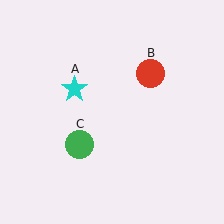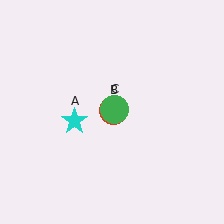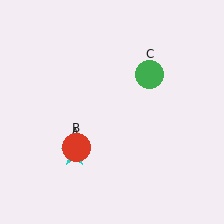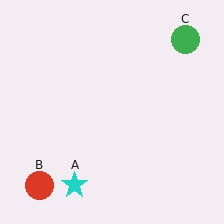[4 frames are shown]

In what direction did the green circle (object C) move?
The green circle (object C) moved up and to the right.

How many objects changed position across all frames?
3 objects changed position: cyan star (object A), red circle (object B), green circle (object C).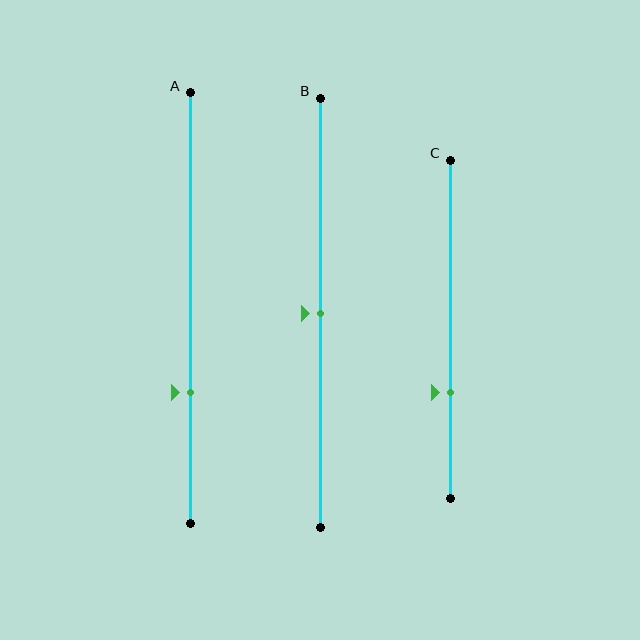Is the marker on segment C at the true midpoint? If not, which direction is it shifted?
No, the marker on segment C is shifted downward by about 18% of the segment length.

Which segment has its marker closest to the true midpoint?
Segment B has its marker closest to the true midpoint.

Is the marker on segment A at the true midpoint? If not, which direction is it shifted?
No, the marker on segment A is shifted downward by about 20% of the segment length.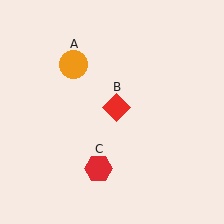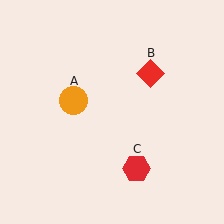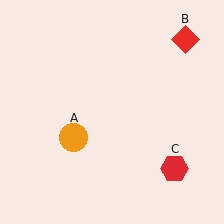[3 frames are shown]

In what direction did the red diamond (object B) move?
The red diamond (object B) moved up and to the right.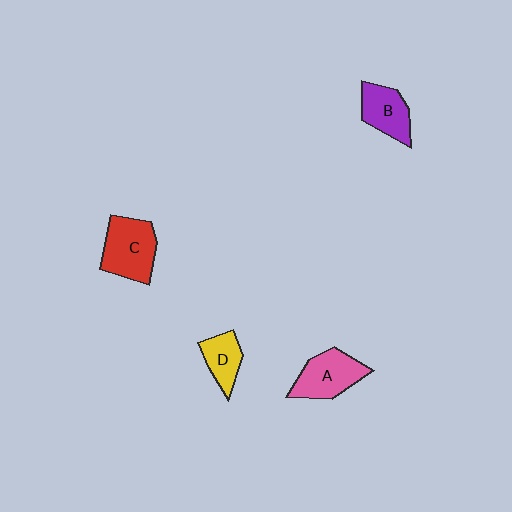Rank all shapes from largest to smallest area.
From largest to smallest: C (red), A (pink), B (purple), D (yellow).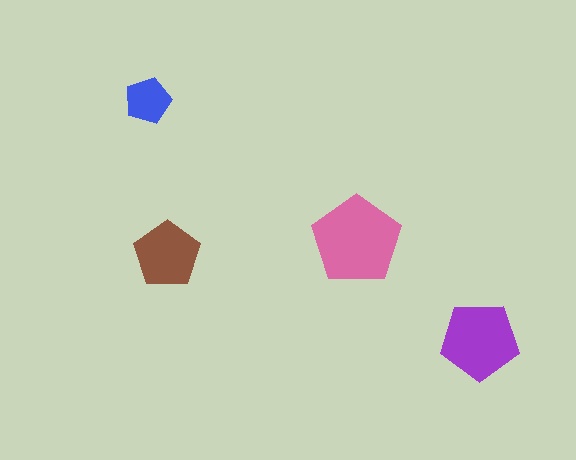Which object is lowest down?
The purple pentagon is bottommost.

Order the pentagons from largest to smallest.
the pink one, the purple one, the brown one, the blue one.